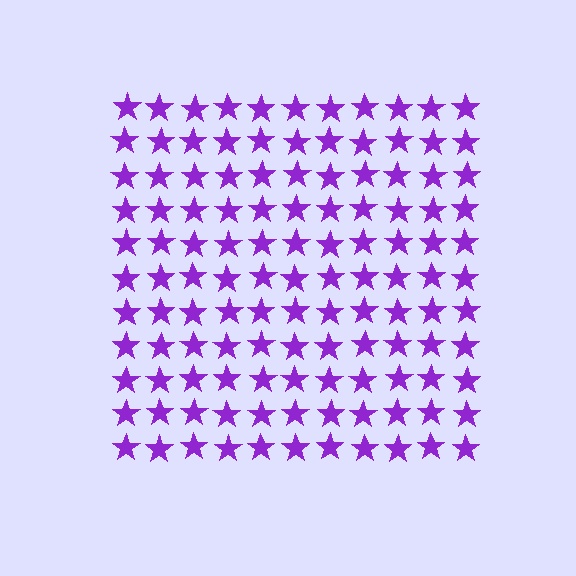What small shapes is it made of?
It is made of small stars.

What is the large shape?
The large shape is a square.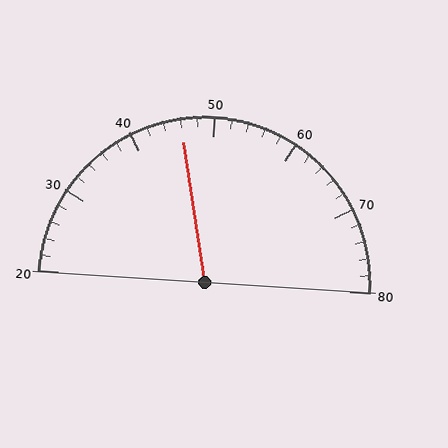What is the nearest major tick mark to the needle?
The nearest major tick mark is 50.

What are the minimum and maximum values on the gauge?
The gauge ranges from 20 to 80.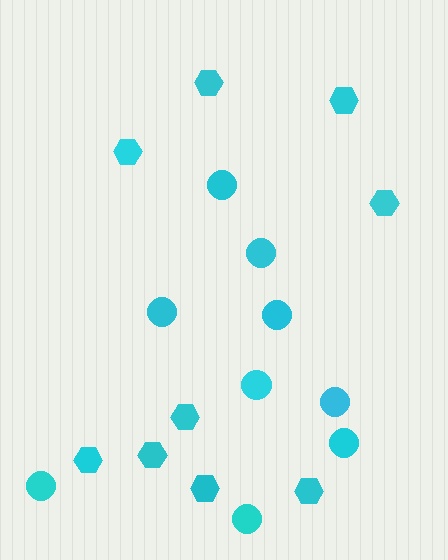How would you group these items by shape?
There are 2 groups: one group of hexagons (9) and one group of circles (9).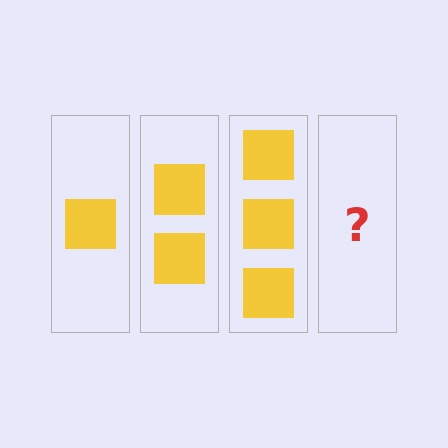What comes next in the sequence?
The next element should be 4 squares.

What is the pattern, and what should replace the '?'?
The pattern is that each step adds one more square. The '?' should be 4 squares.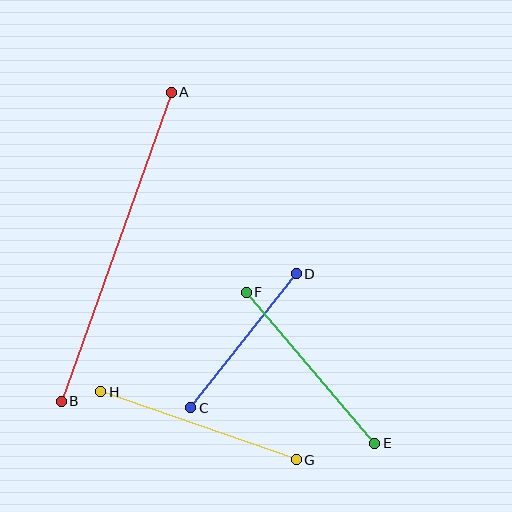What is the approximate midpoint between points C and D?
The midpoint is at approximately (244, 341) pixels.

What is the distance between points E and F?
The distance is approximately 198 pixels.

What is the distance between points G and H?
The distance is approximately 207 pixels.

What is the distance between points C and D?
The distance is approximately 170 pixels.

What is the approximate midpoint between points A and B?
The midpoint is at approximately (116, 247) pixels.